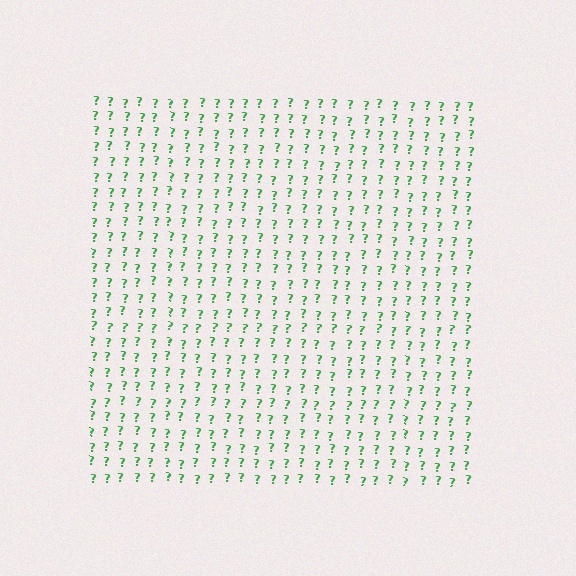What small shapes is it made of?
It is made of small question marks.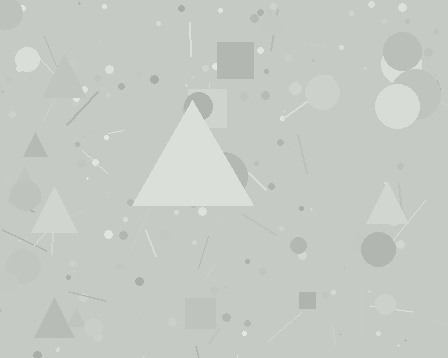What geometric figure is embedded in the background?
A triangle is embedded in the background.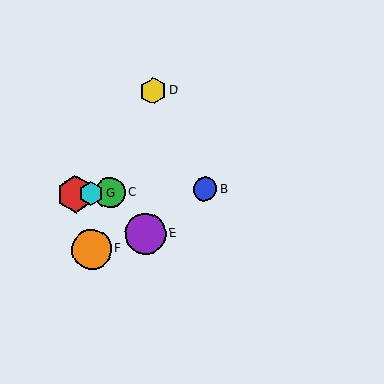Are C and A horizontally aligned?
Yes, both are at y≈193.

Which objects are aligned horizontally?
Objects A, B, C, G are aligned horizontally.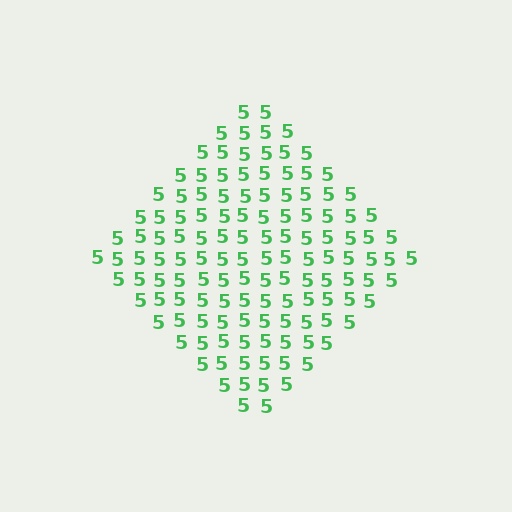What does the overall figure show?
The overall figure shows a diamond.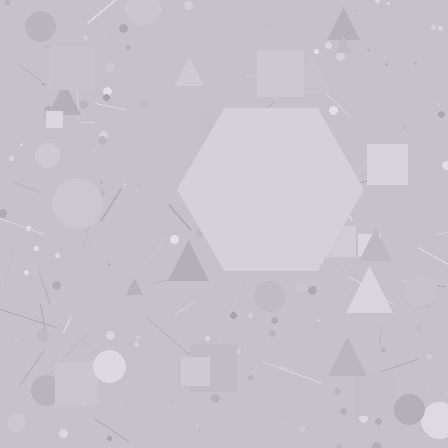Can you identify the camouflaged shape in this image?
The camouflaged shape is a hexagon.